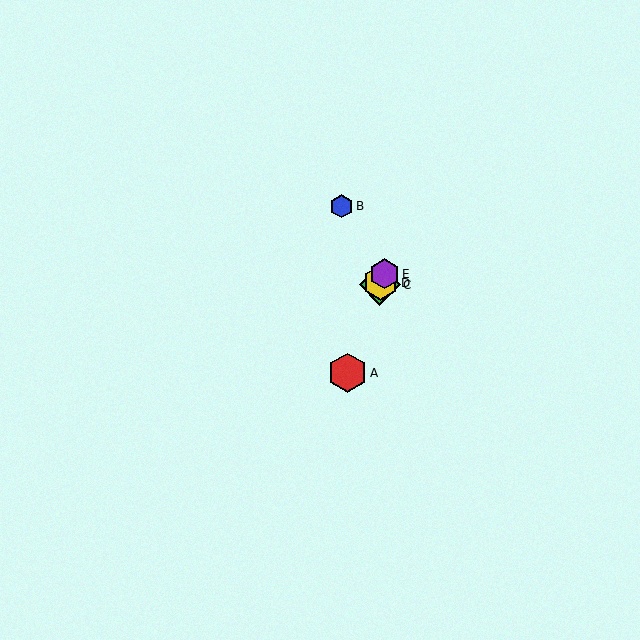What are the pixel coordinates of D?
Object D is at (381, 283).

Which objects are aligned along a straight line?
Objects A, C, D, E are aligned along a straight line.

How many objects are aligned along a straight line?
4 objects (A, C, D, E) are aligned along a straight line.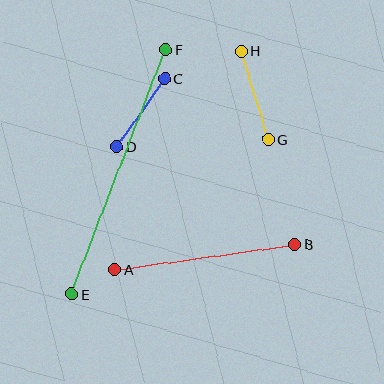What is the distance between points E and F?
The distance is approximately 262 pixels.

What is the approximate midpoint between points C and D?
The midpoint is at approximately (141, 113) pixels.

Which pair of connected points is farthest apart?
Points E and F are farthest apart.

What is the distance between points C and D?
The distance is approximately 83 pixels.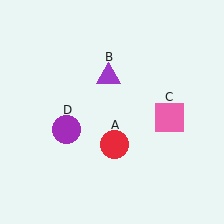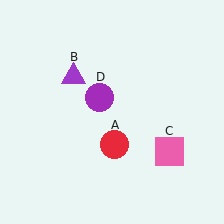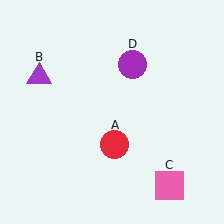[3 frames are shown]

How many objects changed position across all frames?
3 objects changed position: purple triangle (object B), pink square (object C), purple circle (object D).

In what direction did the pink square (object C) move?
The pink square (object C) moved down.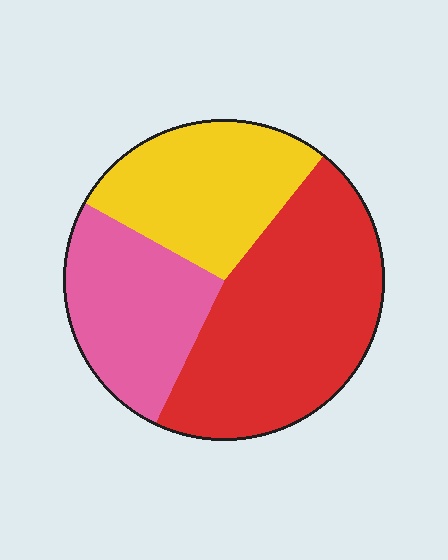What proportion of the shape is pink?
Pink takes up about one quarter (1/4) of the shape.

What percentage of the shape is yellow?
Yellow takes up between a quarter and a half of the shape.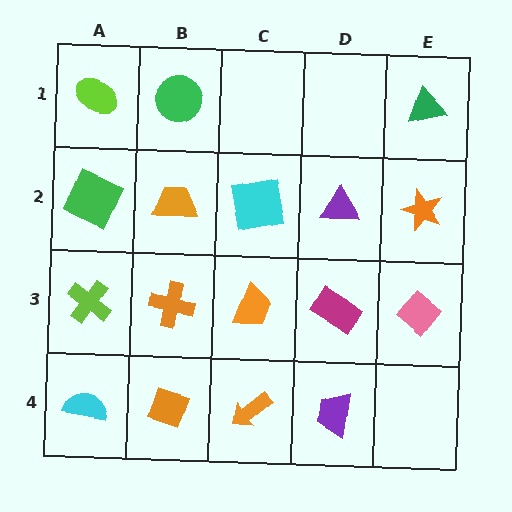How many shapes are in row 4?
4 shapes.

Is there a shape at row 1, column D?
No, that cell is empty.